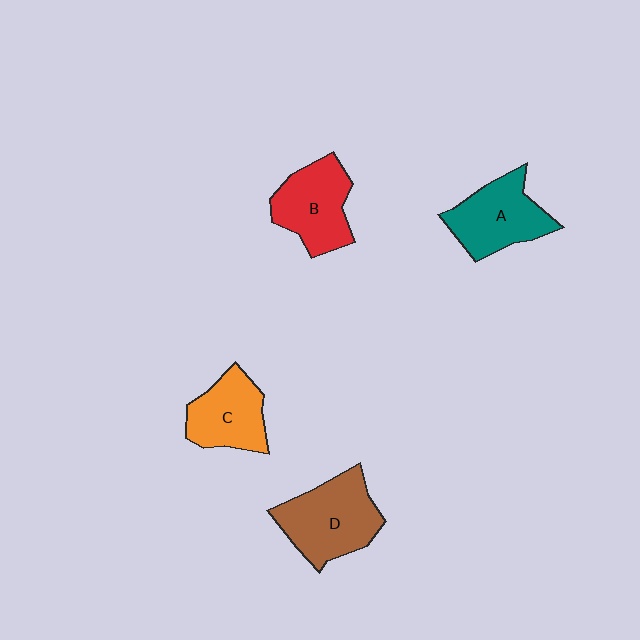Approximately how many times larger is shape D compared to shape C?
Approximately 1.3 times.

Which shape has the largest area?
Shape D (brown).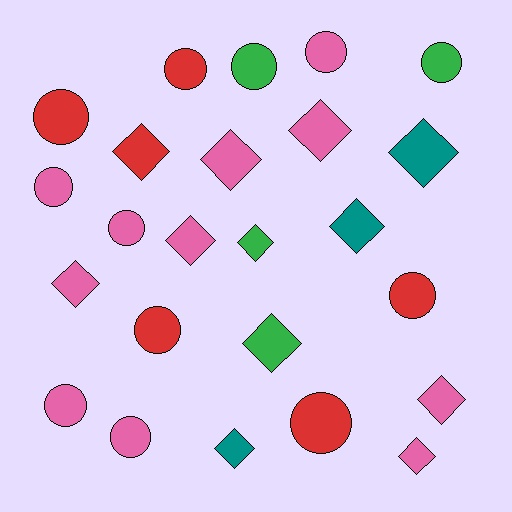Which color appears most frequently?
Pink, with 11 objects.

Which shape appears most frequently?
Diamond, with 12 objects.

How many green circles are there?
There are 2 green circles.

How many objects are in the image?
There are 24 objects.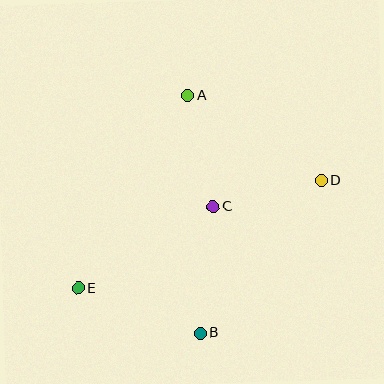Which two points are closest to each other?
Points C and D are closest to each other.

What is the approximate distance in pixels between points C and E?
The distance between C and E is approximately 158 pixels.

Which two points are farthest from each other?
Points D and E are farthest from each other.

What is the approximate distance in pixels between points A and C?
The distance between A and C is approximately 114 pixels.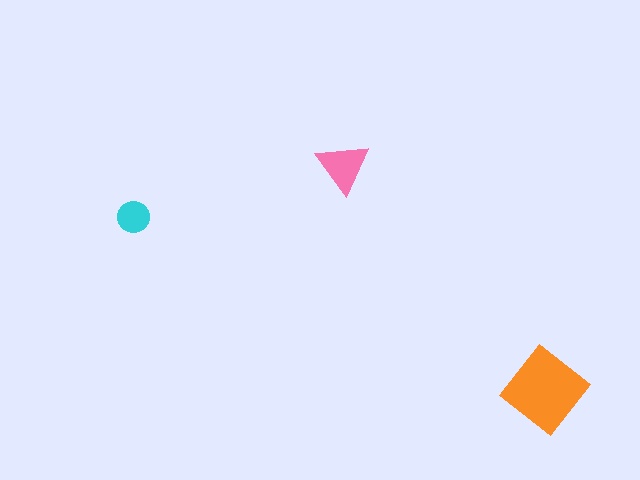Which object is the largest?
The orange diamond.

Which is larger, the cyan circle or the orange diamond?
The orange diamond.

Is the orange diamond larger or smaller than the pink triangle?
Larger.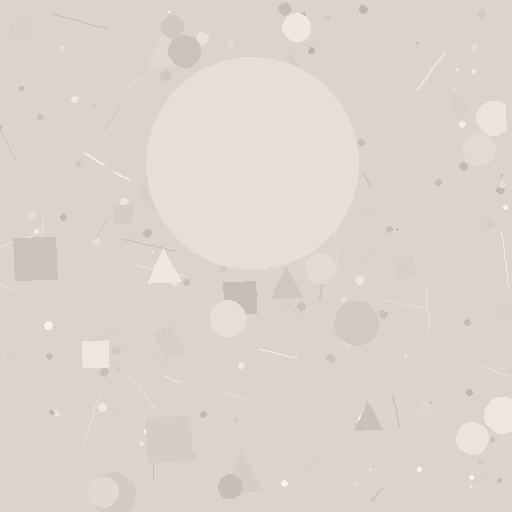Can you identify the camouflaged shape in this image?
The camouflaged shape is a circle.